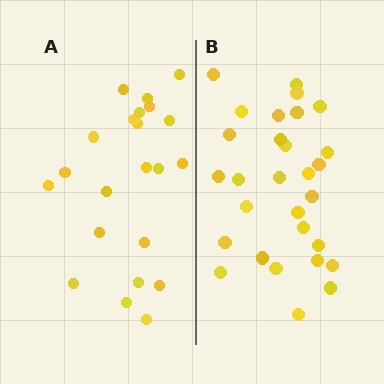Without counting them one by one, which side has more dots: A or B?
Region B (the right region) has more dots.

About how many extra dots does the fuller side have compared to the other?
Region B has roughly 8 or so more dots than region A.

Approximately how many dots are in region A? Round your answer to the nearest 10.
About 20 dots. (The exact count is 22, which rounds to 20.)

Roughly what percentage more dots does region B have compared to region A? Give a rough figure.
About 30% more.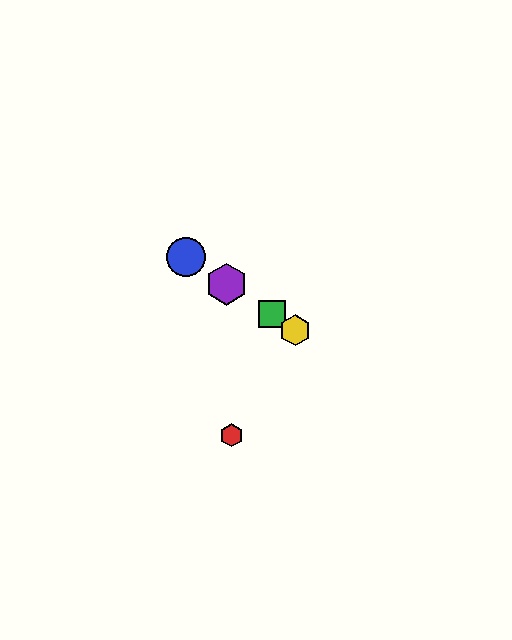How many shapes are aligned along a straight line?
4 shapes (the blue circle, the green square, the yellow hexagon, the purple hexagon) are aligned along a straight line.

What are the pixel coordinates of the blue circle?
The blue circle is at (186, 257).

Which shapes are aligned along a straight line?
The blue circle, the green square, the yellow hexagon, the purple hexagon are aligned along a straight line.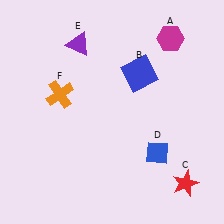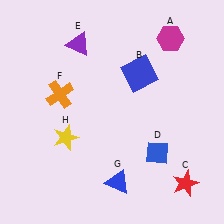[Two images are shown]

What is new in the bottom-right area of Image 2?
A blue triangle (G) was added in the bottom-right area of Image 2.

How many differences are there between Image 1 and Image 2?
There are 2 differences between the two images.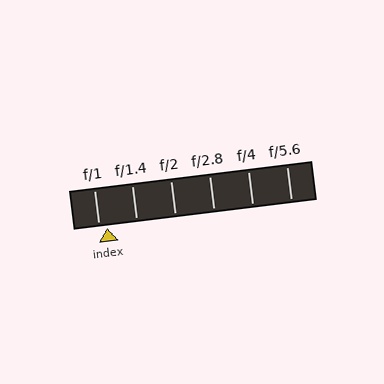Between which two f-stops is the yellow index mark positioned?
The index mark is between f/1 and f/1.4.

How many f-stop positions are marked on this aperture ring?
There are 6 f-stop positions marked.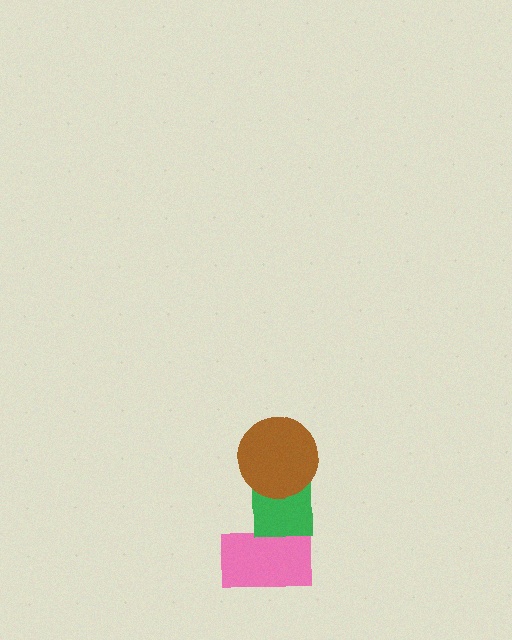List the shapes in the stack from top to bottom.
From top to bottom: the brown circle, the green square, the pink rectangle.